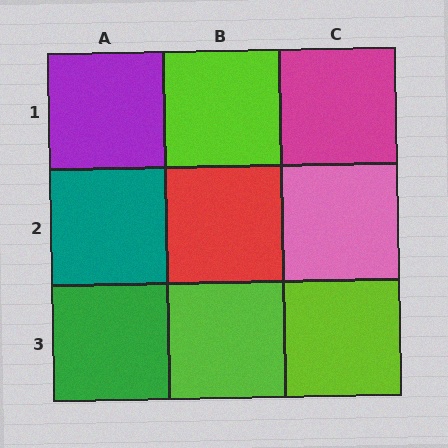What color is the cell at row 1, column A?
Purple.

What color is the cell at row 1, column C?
Magenta.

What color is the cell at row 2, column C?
Pink.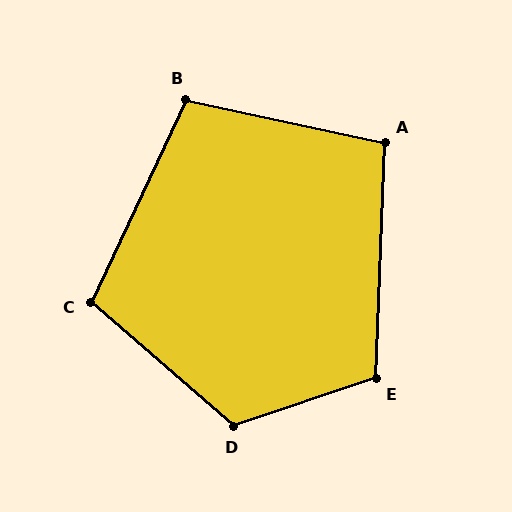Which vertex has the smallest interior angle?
A, at approximately 100 degrees.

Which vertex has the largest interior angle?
D, at approximately 121 degrees.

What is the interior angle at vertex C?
Approximately 106 degrees (obtuse).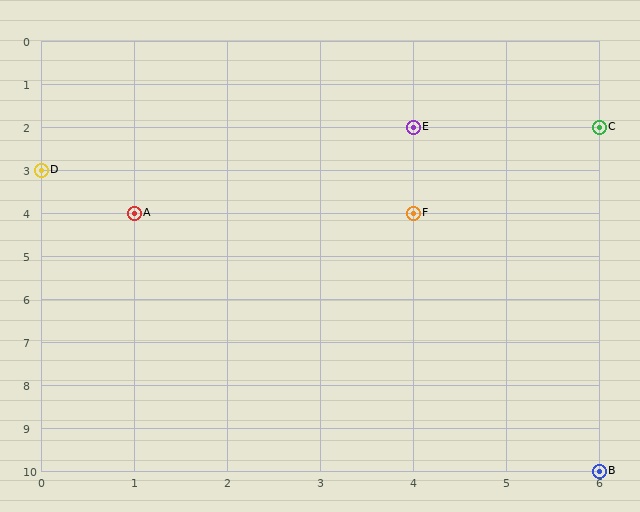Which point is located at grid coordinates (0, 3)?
Point D is at (0, 3).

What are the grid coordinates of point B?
Point B is at grid coordinates (6, 10).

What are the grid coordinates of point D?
Point D is at grid coordinates (0, 3).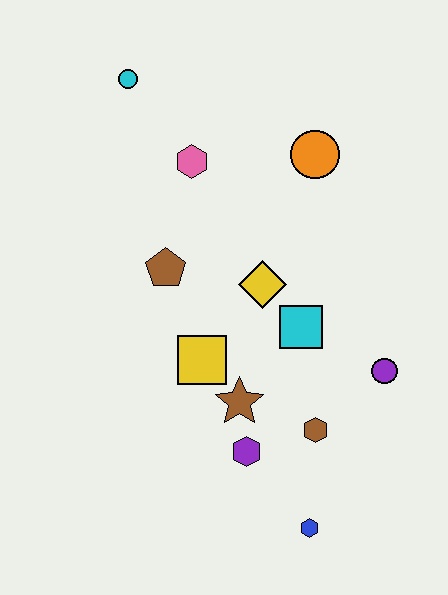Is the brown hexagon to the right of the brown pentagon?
Yes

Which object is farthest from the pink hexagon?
The blue hexagon is farthest from the pink hexagon.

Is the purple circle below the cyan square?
Yes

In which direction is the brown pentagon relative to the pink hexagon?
The brown pentagon is below the pink hexagon.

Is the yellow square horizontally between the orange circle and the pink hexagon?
Yes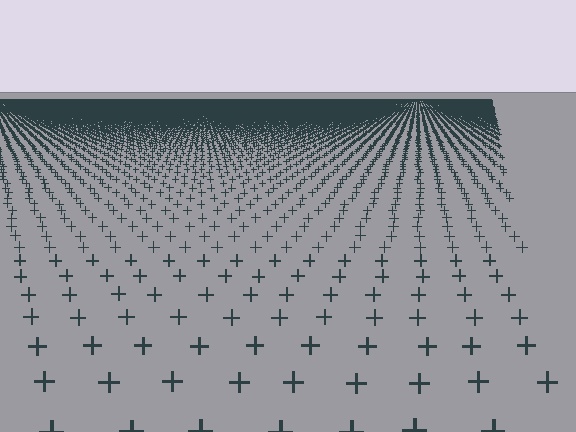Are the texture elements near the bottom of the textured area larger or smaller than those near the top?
Larger. Near the bottom, elements are closer to the viewer and appear at a bigger on-screen size.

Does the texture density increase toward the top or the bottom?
Density increases toward the top.